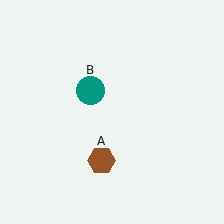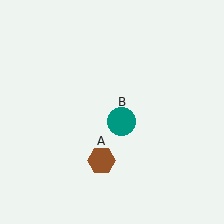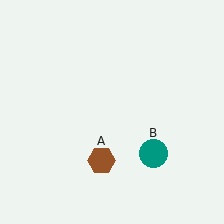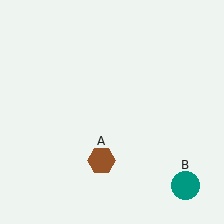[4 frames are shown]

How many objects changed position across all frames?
1 object changed position: teal circle (object B).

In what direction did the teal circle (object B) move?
The teal circle (object B) moved down and to the right.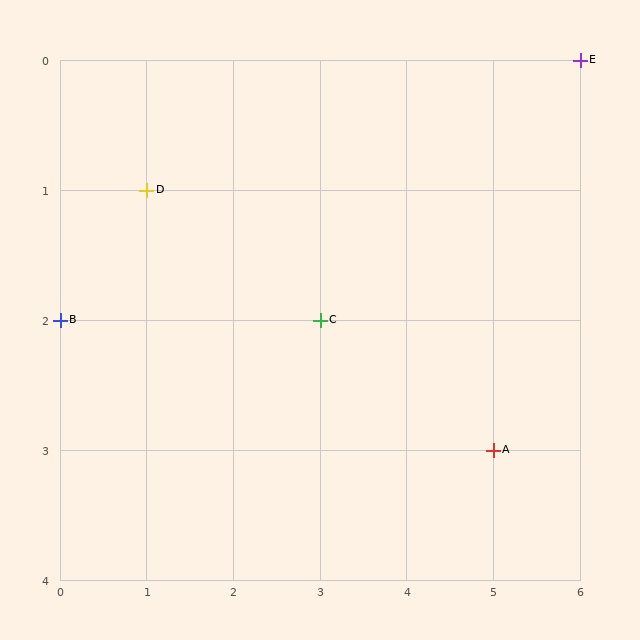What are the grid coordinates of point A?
Point A is at grid coordinates (5, 3).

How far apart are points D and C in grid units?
Points D and C are 2 columns and 1 row apart (about 2.2 grid units diagonally).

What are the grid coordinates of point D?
Point D is at grid coordinates (1, 1).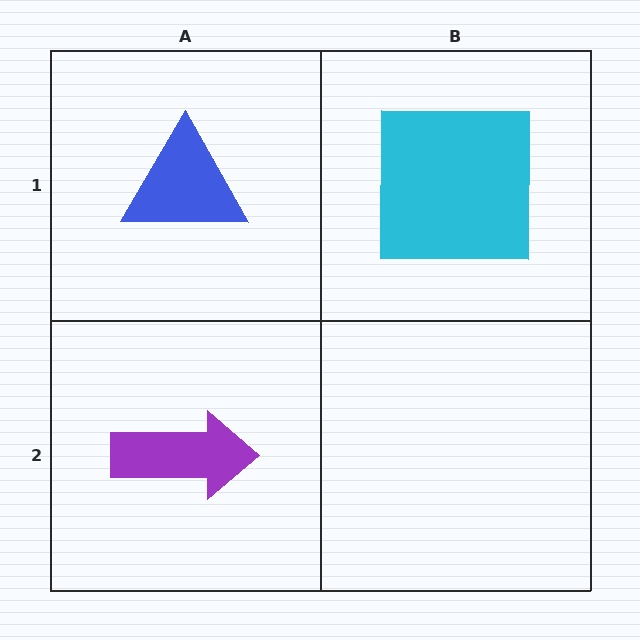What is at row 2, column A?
A purple arrow.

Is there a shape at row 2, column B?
No, that cell is empty.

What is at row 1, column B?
A cyan square.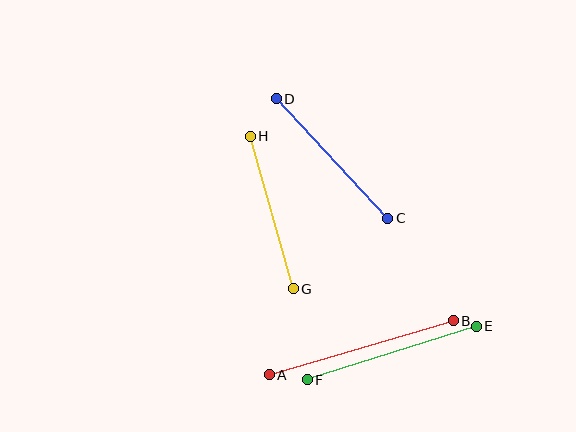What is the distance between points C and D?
The distance is approximately 164 pixels.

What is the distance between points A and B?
The distance is approximately 192 pixels.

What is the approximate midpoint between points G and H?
The midpoint is at approximately (272, 213) pixels.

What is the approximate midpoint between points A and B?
The midpoint is at approximately (361, 348) pixels.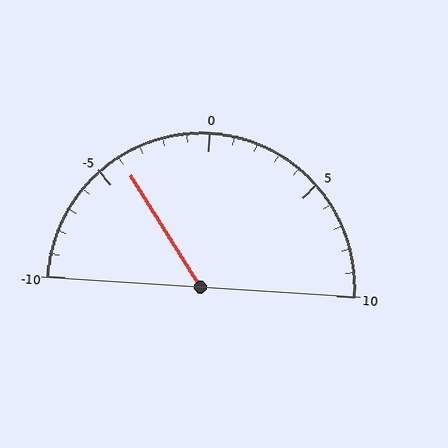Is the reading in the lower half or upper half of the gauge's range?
The reading is in the lower half of the range (-10 to 10).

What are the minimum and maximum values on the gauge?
The gauge ranges from -10 to 10.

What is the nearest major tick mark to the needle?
The nearest major tick mark is -5.